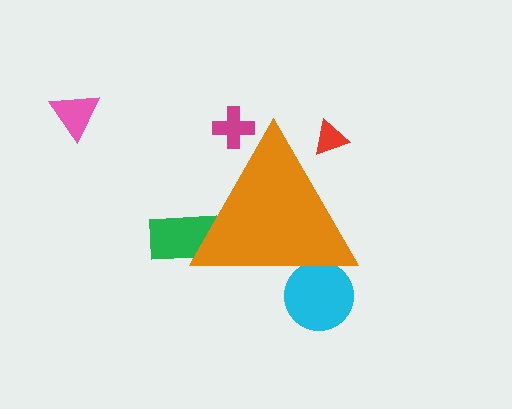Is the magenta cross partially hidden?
Yes, the magenta cross is partially hidden behind the orange triangle.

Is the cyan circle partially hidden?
Yes, the cyan circle is partially hidden behind the orange triangle.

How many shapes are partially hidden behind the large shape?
4 shapes are partially hidden.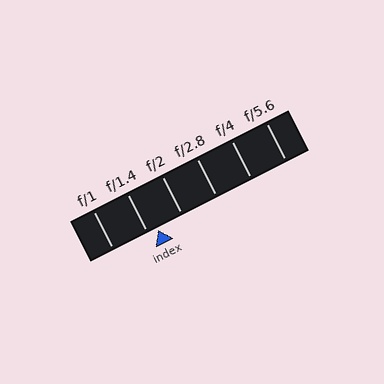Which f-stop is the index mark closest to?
The index mark is closest to f/1.4.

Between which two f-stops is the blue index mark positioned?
The index mark is between f/1.4 and f/2.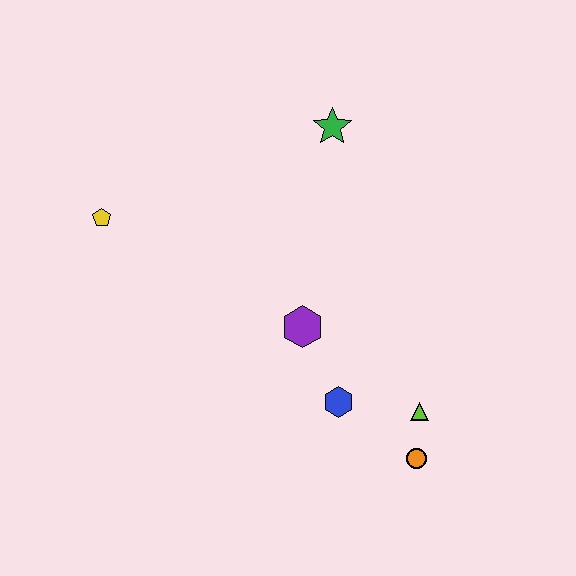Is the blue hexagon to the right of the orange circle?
No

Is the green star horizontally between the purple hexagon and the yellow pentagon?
No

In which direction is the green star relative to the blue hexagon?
The green star is above the blue hexagon.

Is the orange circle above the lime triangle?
No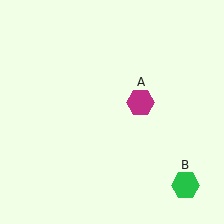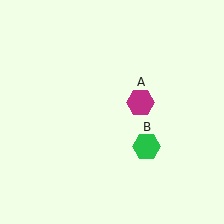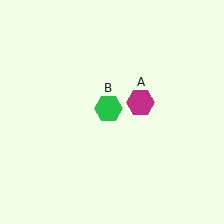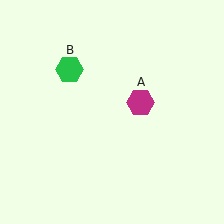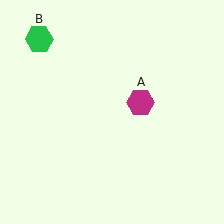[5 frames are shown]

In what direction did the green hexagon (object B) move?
The green hexagon (object B) moved up and to the left.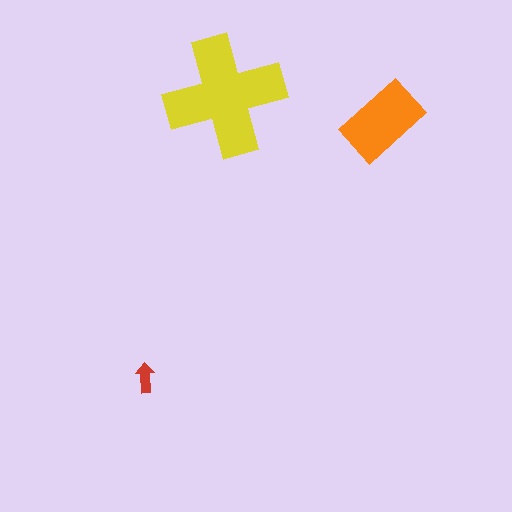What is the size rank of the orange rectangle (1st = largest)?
2nd.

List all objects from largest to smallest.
The yellow cross, the orange rectangle, the red arrow.